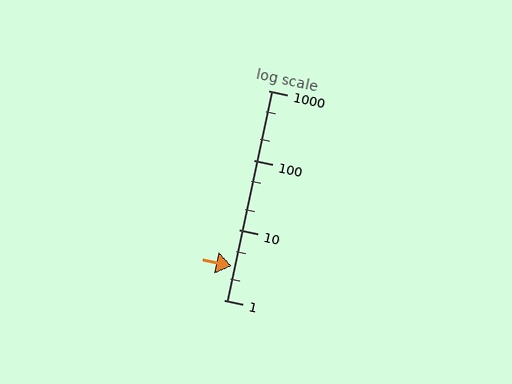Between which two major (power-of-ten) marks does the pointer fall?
The pointer is between 1 and 10.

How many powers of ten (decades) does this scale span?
The scale spans 3 decades, from 1 to 1000.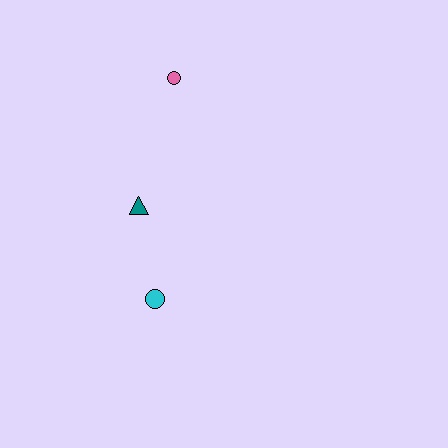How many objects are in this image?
There are 3 objects.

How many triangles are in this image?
There is 1 triangle.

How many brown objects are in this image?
There are no brown objects.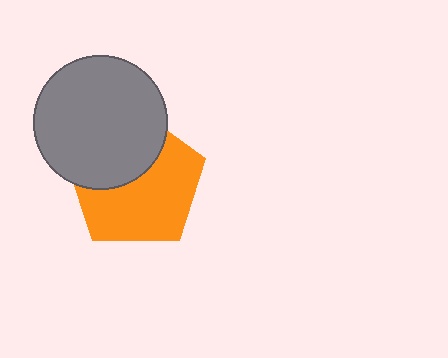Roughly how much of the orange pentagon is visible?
About half of it is visible (roughly 61%).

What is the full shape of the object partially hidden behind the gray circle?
The partially hidden object is an orange pentagon.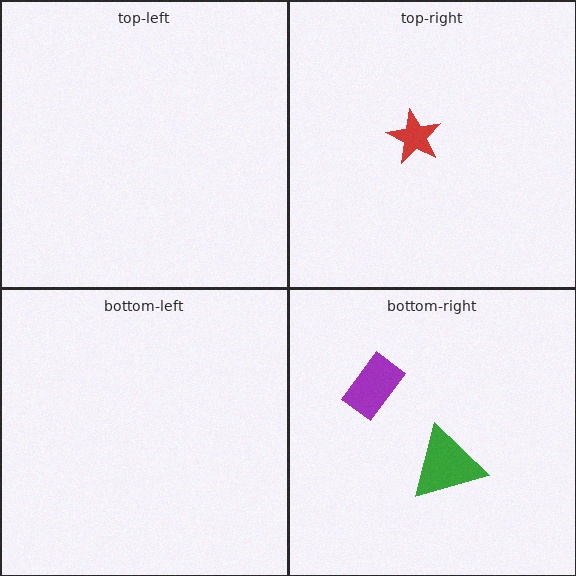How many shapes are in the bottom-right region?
2.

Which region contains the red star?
The top-right region.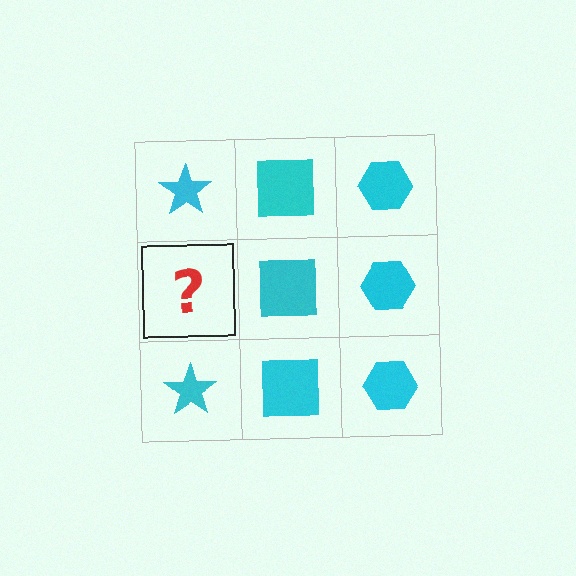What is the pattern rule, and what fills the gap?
The rule is that each column has a consistent shape. The gap should be filled with a cyan star.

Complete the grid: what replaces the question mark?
The question mark should be replaced with a cyan star.